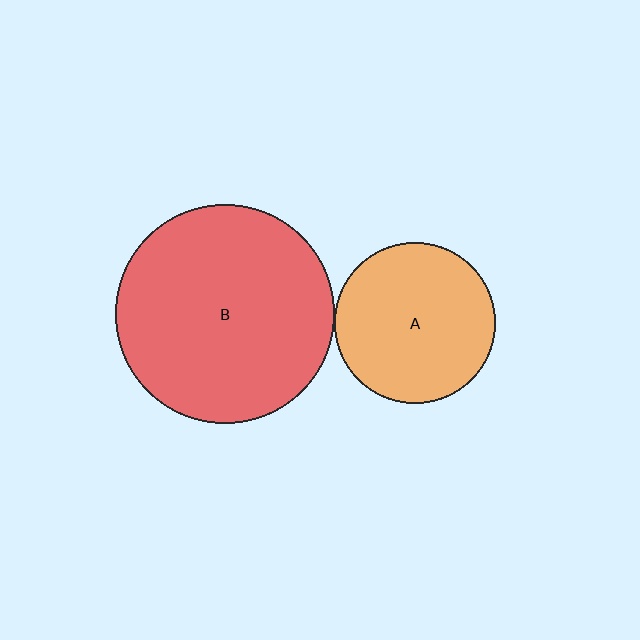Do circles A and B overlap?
Yes.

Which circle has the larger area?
Circle B (red).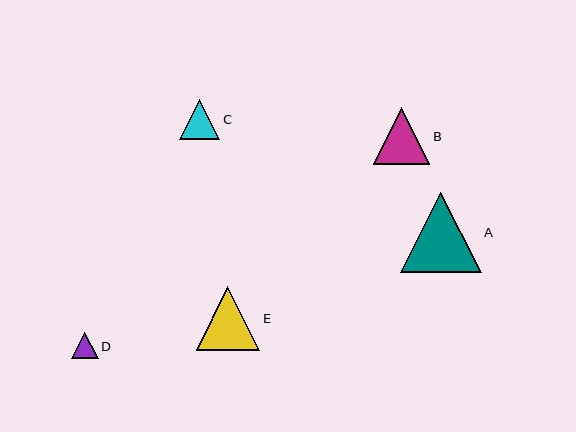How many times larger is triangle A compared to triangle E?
Triangle A is approximately 1.3 times the size of triangle E.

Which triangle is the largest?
Triangle A is the largest with a size of approximately 80 pixels.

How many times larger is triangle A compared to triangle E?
Triangle A is approximately 1.3 times the size of triangle E.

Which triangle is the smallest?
Triangle D is the smallest with a size of approximately 26 pixels.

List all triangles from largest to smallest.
From largest to smallest: A, E, B, C, D.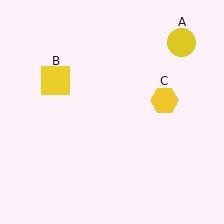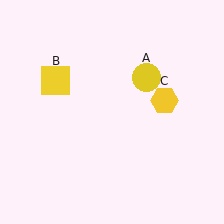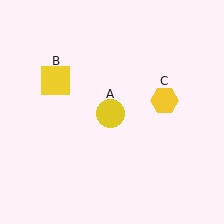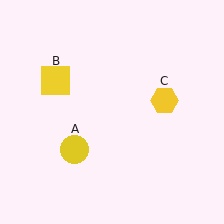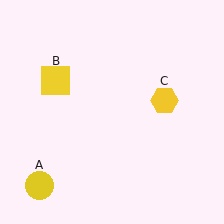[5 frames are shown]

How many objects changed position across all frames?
1 object changed position: yellow circle (object A).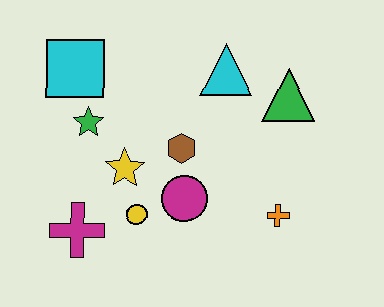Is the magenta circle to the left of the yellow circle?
No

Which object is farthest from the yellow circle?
The green triangle is farthest from the yellow circle.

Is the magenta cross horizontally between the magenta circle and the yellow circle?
No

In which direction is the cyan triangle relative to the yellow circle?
The cyan triangle is above the yellow circle.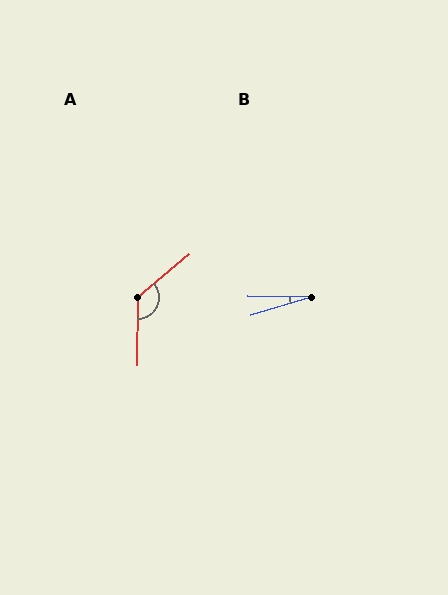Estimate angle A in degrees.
Approximately 130 degrees.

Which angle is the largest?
A, at approximately 130 degrees.